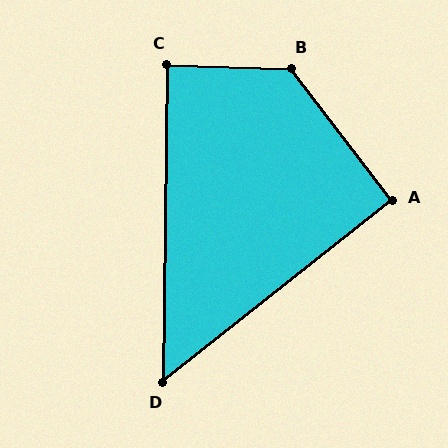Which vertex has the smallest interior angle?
D, at approximately 51 degrees.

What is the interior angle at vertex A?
Approximately 91 degrees (approximately right).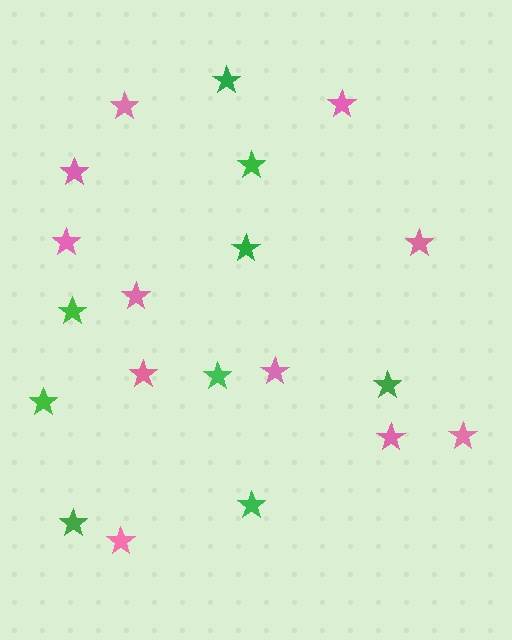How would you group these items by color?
There are 2 groups: one group of green stars (9) and one group of pink stars (11).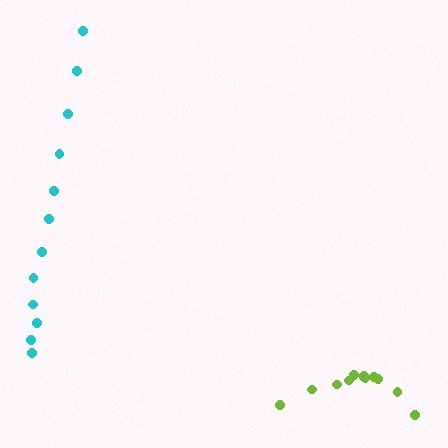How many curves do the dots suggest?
There are 2 distinct paths.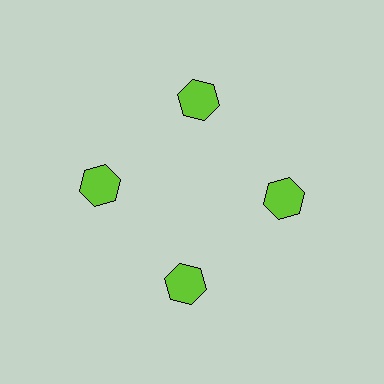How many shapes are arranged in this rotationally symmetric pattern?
There are 4 shapes, arranged in 4 groups of 1.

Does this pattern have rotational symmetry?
Yes, this pattern has 4-fold rotational symmetry. It looks the same after rotating 90 degrees around the center.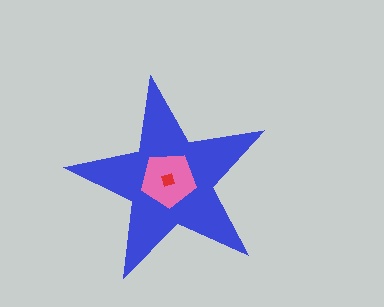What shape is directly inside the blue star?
The pink pentagon.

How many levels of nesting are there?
3.